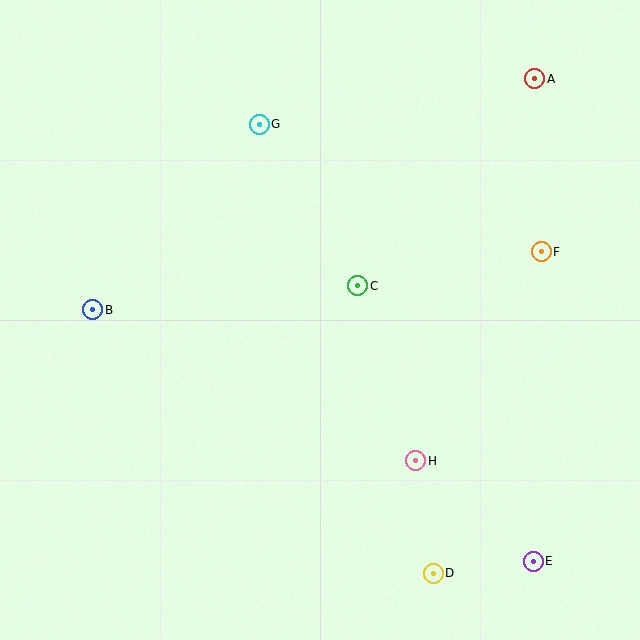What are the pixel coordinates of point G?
Point G is at (259, 124).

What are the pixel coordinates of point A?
Point A is at (535, 79).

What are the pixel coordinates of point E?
Point E is at (533, 561).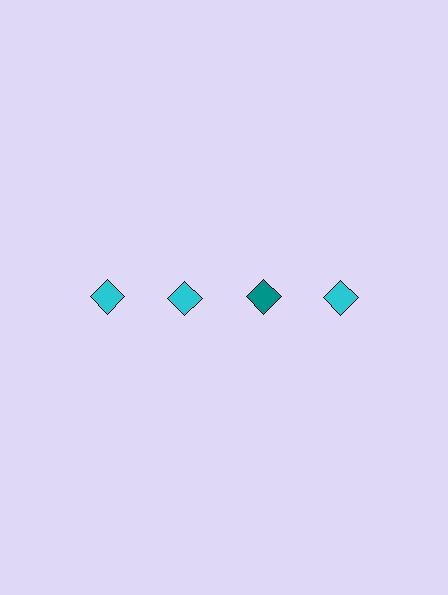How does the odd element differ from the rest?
It has a different color: teal instead of cyan.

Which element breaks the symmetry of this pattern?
The teal diamond in the top row, center column breaks the symmetry. All other shapes are cyan diamonds.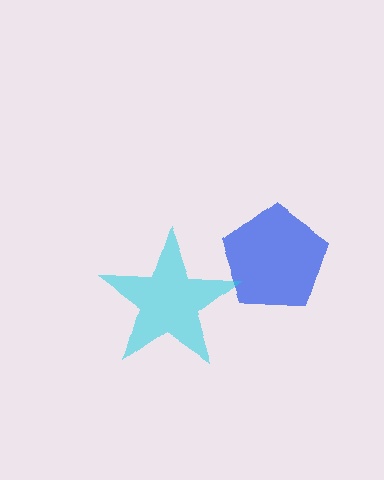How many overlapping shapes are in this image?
There are 2 overlapping shapes in the image.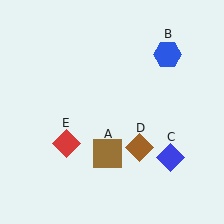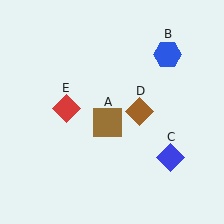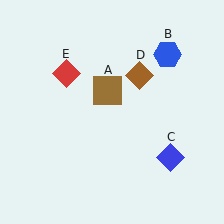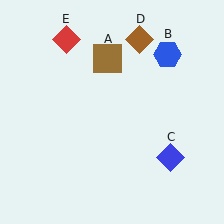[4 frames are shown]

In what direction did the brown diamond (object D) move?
The brown diamond (object D) moved up.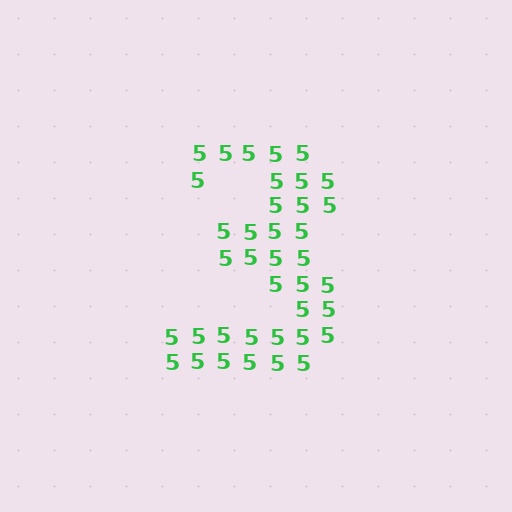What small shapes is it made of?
It is made of small digit 5's.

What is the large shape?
The large shape is the digit 3.